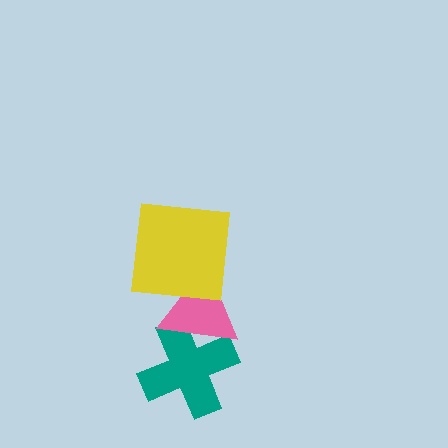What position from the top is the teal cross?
The teal cross is 3rd from the top.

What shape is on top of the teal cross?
The pink triangle is on top of the teal cross.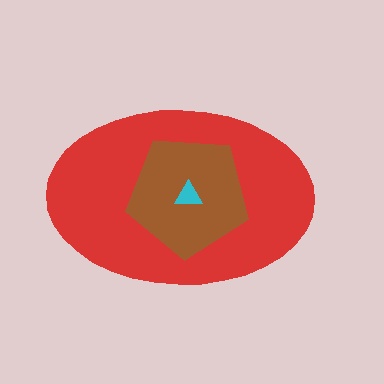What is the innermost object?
The cyan triangle.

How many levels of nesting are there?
3.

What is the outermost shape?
The red ellipse.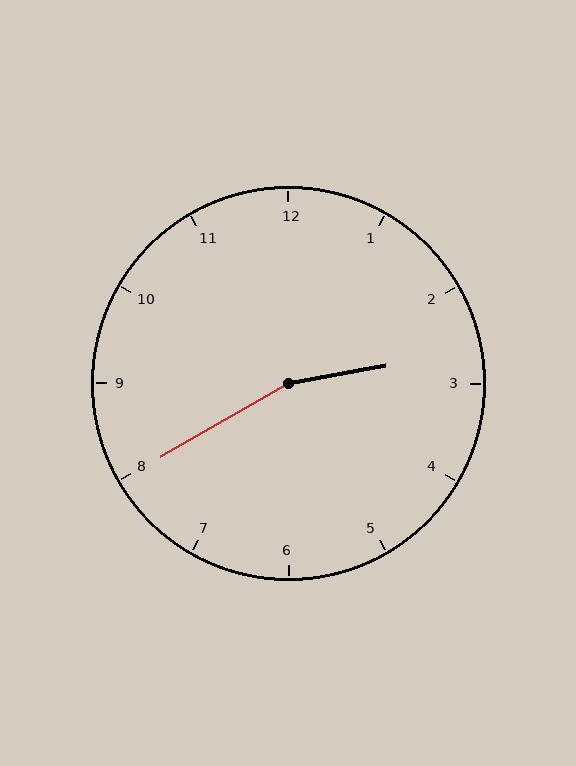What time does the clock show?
2:40.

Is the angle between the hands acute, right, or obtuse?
It is obtuse.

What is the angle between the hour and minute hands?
Approximately 160 degrees.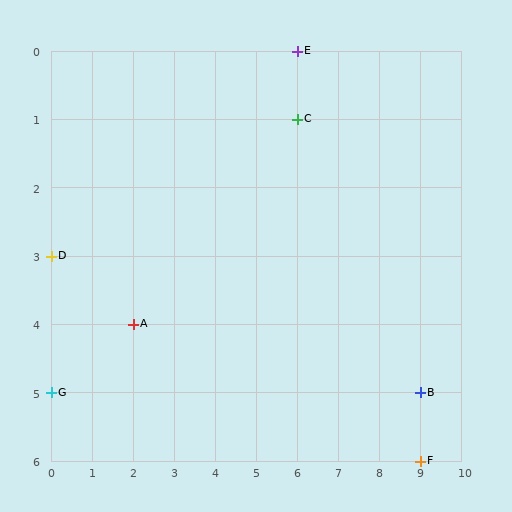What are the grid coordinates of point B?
Point B is at grid coordinates (9, 5).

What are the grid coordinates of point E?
Point E is at grid coordinates (6, 0).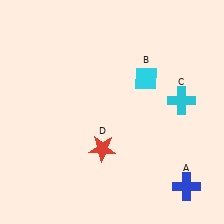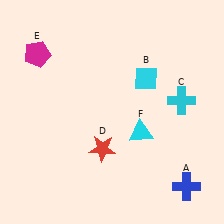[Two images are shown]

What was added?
A magenta pentagon (E), a cyan triangle (F) were added in Image 2.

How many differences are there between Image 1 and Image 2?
There are 2 differences between the two images.